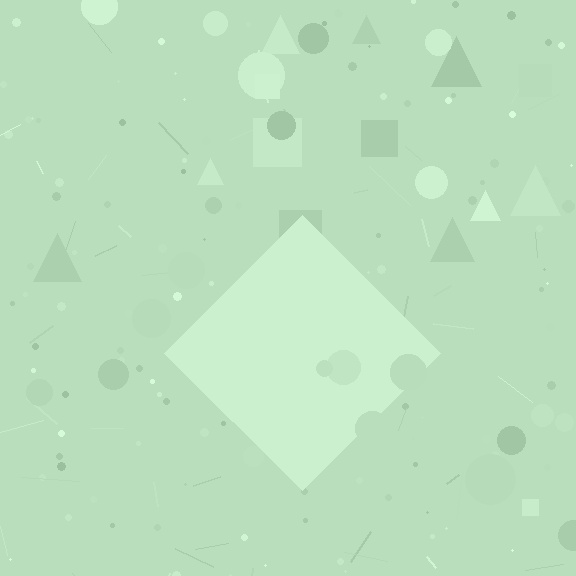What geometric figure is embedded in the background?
A diamond is embedded in the background.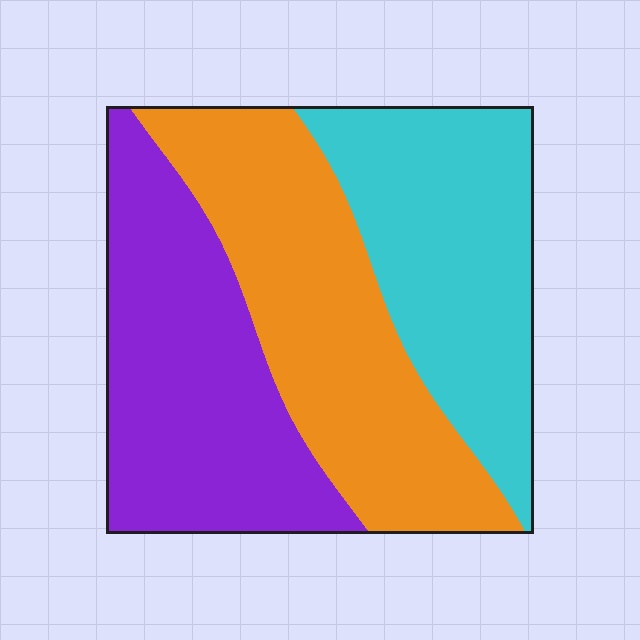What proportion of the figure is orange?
Orange takes up about three eighths (3/8) of the figure.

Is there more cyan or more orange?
Orange.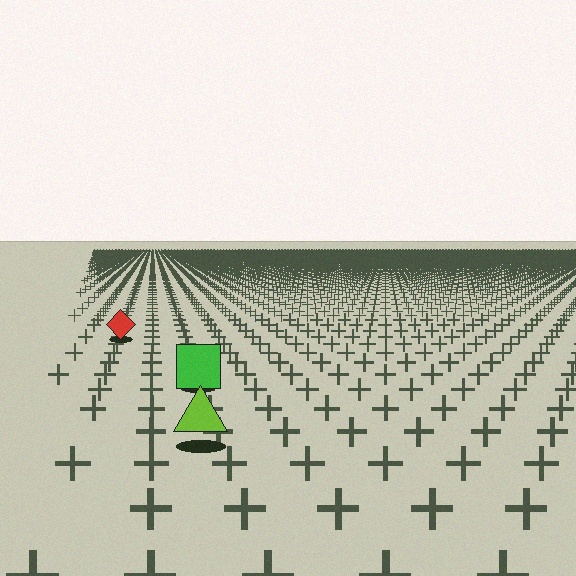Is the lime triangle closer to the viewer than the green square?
Yes. The lime triangle is closer — you can tell from the texture gradient: the ground texture is coarser near it.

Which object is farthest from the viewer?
The red diamond is farthest from the viewer. It appears smaller and the ground texture around it is denser.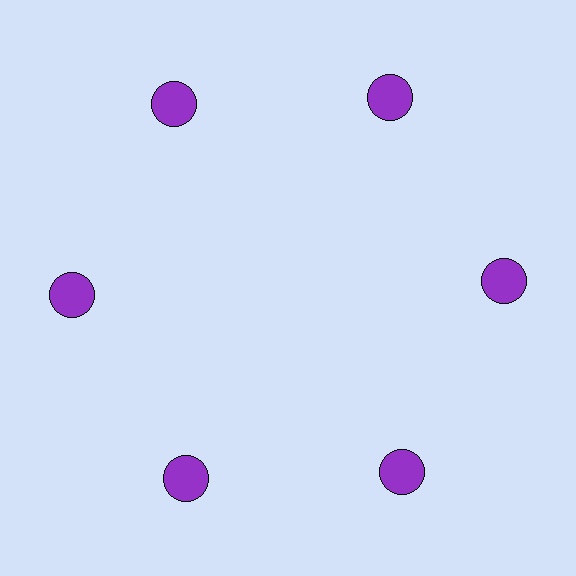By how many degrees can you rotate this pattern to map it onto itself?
The pattern maps onto itself every 60 degrees of rotation.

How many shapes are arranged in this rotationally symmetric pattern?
There are 6 shapes, arranged in 6 groups of 1.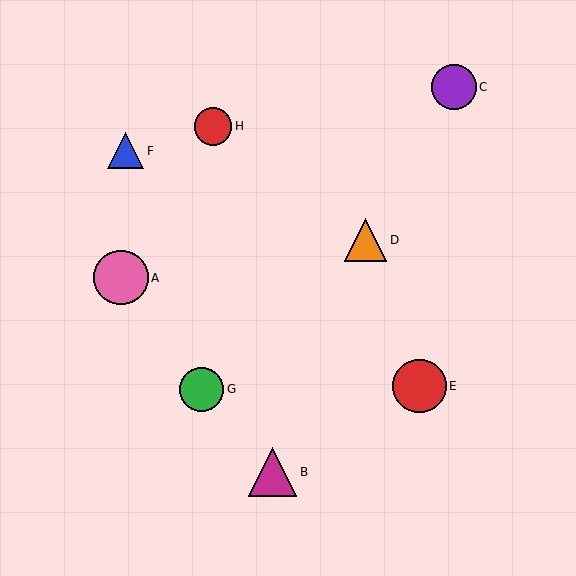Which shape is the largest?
The pink circle (labeled A) is the largest.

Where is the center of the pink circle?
The center of the pink circle is at (121, 278).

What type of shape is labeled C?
Shape C is a purple circle.